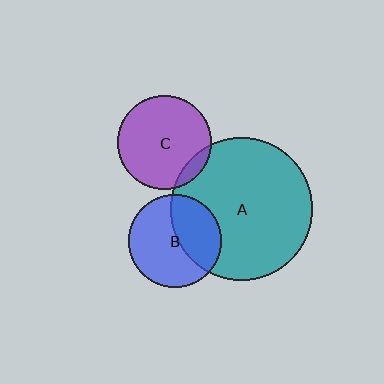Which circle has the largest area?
Circle A (teal).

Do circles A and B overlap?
Yes.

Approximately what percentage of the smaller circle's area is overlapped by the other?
Approximately 40%.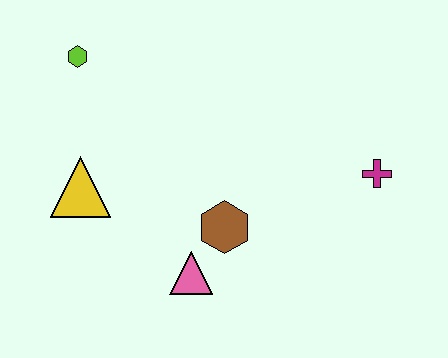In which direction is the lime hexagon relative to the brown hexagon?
The lime hexagon is above the brown hexagon.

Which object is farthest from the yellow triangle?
The magenta cross is farthest from the yellow triangle.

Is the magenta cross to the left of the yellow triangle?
No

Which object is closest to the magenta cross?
The brown hexagon is closest to the magenta cross.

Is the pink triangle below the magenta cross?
Yes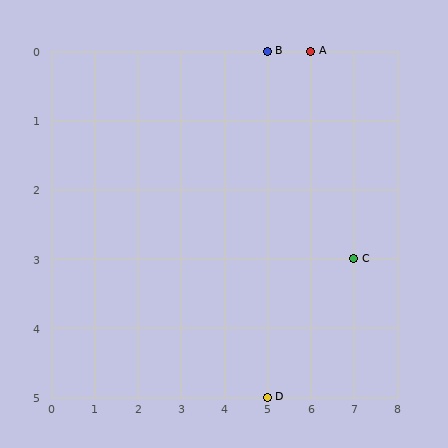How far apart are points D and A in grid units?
Points D and A are 1 column and 5 rows apart (about 5.1 grid units diagonally).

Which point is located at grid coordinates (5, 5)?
Point D is at (5, 5).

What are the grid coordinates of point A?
Point A is at grid coordinates (6, 0).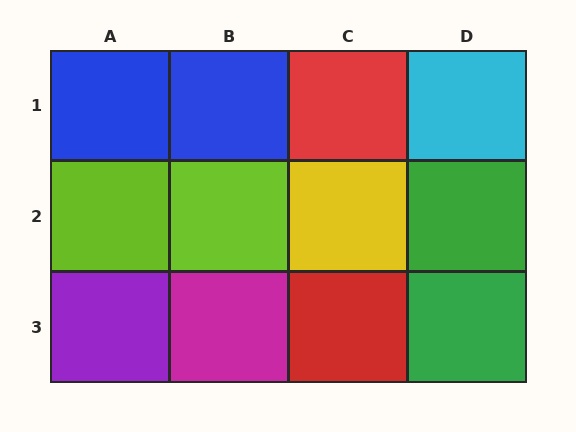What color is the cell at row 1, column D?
Cyan.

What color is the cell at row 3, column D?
Green.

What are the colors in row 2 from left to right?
Lime, lime, yellow, green.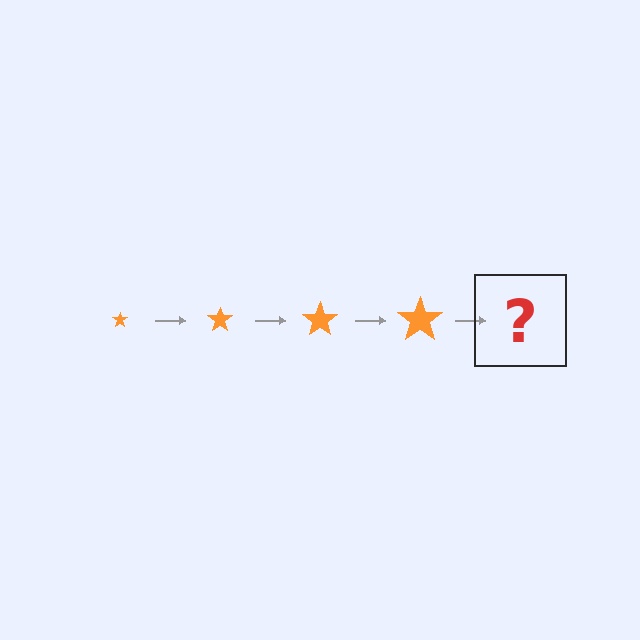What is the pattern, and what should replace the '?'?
The pattern is that the star gets progressively larger each step. The '?' should be an orange star, larger than the previous one.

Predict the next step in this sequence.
The next step is an orange star, larger than the previous one.